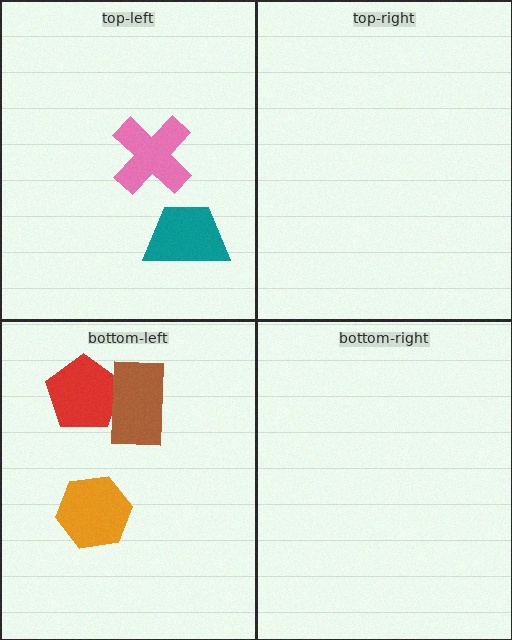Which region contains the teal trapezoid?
The top-left region.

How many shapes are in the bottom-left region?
3.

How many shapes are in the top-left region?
2.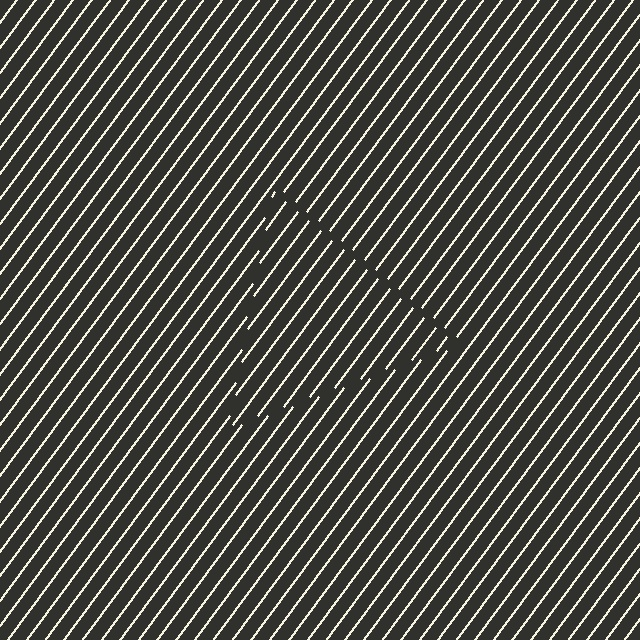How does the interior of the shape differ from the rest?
The interior of the shape contains the same grating, shifted by half a period — the contour is defined by the phase discontinuity where line-ends from the inner and outer gratings abut.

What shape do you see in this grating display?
An illusory triangle. The interior of the shape contains the same grating, shifted by half a period — the contour is defined by the phase discontinuity where line-ends from the inner and outer gratings abut.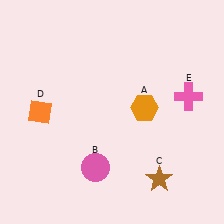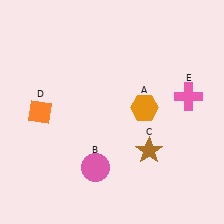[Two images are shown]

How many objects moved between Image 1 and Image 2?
1 object moved between the two images.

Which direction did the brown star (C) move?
The brown star (C) moved up.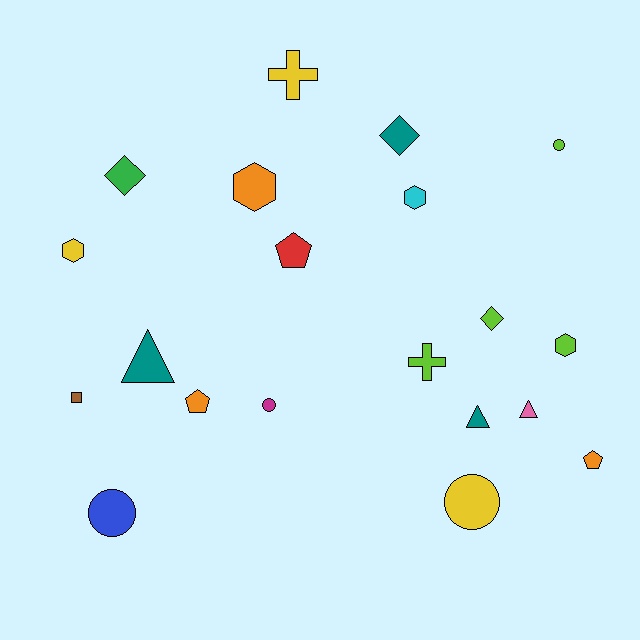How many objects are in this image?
There are 20 objects.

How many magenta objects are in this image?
There is 1 magenta object.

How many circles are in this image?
There are 4 circles.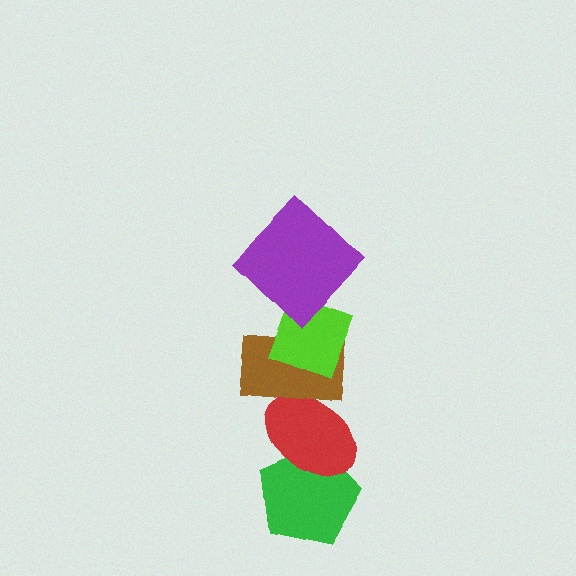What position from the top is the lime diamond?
The lime diamond is 2nd from the top.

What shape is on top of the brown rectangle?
The lime diamond is on top of the brown rectangle.